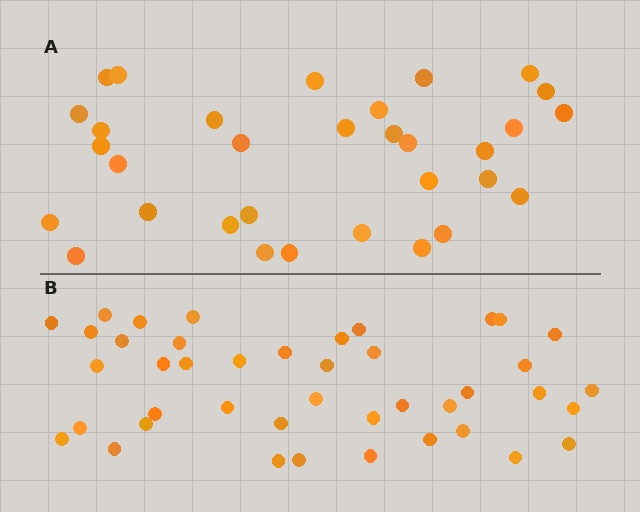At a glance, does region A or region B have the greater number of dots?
Region B (the bottom region) has more dots.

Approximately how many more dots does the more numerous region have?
Region B has roughly 10 or so more dots than region A.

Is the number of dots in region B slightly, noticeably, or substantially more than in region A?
Region B has noticeably more, but not dramatically so. The ratio is roughly 1.3 to 1.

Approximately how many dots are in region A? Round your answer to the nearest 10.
About 30 dots. (The exact count is 32, which rounds to 30.)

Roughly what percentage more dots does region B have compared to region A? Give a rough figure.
About 30% more.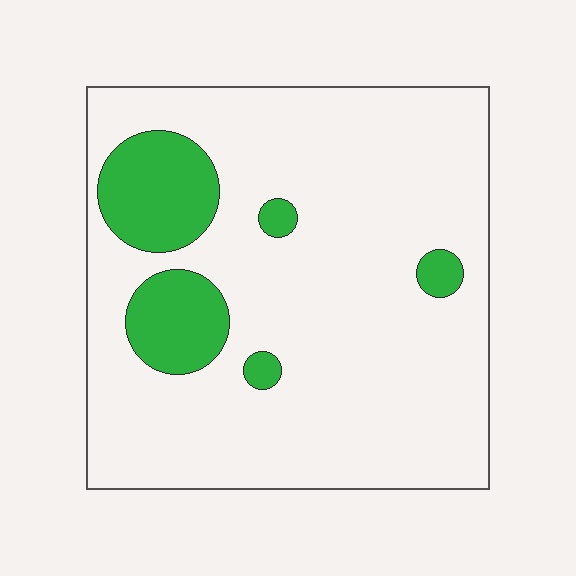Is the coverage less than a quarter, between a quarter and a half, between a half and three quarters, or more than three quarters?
Less than a quarter.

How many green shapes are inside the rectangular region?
5.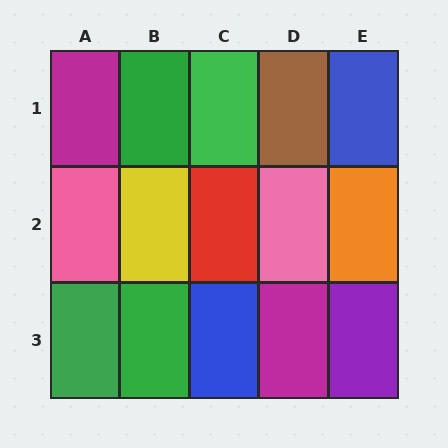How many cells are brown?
1 cell is brown.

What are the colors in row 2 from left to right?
Pink, yellow, red, pink, orange.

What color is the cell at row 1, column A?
Magenta.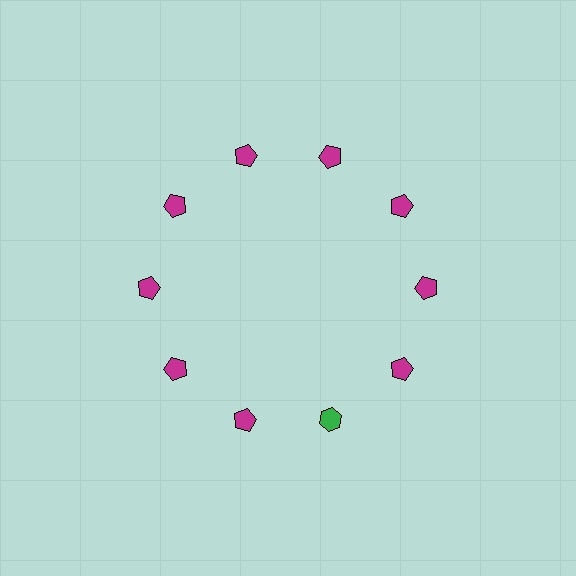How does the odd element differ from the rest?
It differs in both color (green instead of magenta) and shape (hexagon instead of pentagon).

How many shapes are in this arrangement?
There are 10 shapes arranged in a ring pattern.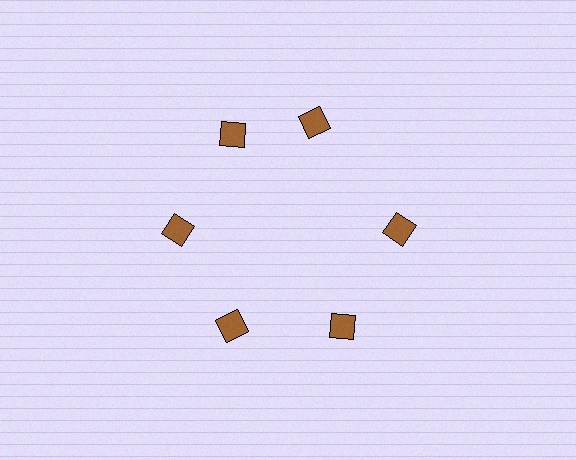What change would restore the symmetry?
The symmetry would be restored by rotating it back into even spacing with its neighbors so that all 6 diamonds sit at equal angles and equal distance from the center.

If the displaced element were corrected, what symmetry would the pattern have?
It would have 6-fold rotational symmetry — the pattern would map onto itself every 60 degrees.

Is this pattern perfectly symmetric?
No. The 6 brown diamonds are arranged in a ring, but one element near the 1 o'clock position is rotated out of alignment along the ring, breaking the 6-fold rotational symmetry.